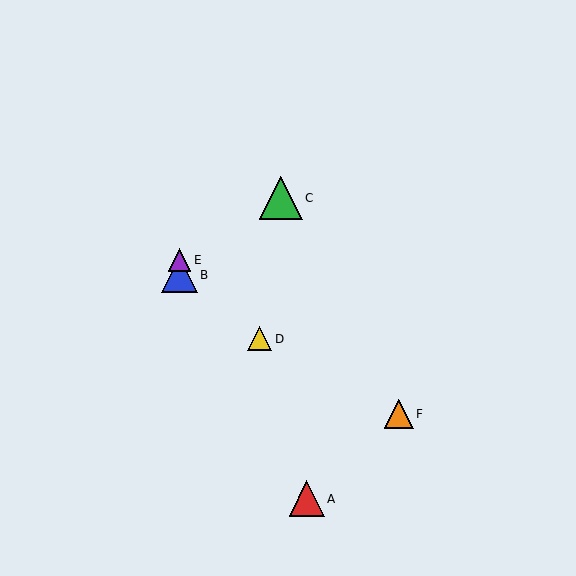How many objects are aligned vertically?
2 objects (B, E) are aligned vertically.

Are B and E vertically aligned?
Yes, both are at x≈179.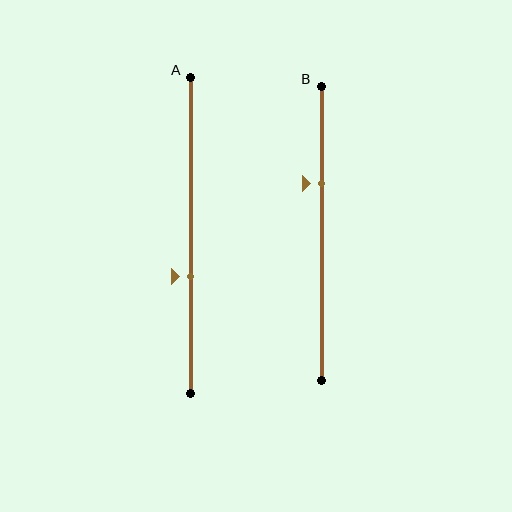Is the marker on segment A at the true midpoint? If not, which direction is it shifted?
No, the marker on segment A is shifted downward by about 13% of the segment length.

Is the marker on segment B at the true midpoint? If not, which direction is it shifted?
No, the marker on segment B is shifted upward by about 17% of the segment length.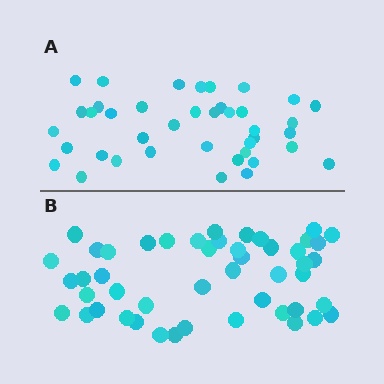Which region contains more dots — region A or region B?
Region B (the bottom region) has more dots.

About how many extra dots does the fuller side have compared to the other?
Region B has roughly 8 or so more dots than region A.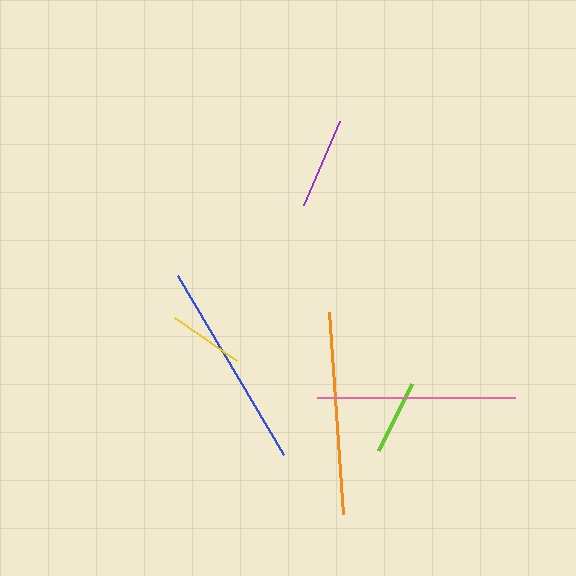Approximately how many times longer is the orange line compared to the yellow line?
The orange line is approximately 2.7 times the length of the yellow line.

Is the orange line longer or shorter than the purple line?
The orange line is longer than the purple line.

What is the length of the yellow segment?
The yellow segment is approximately 75 pixels long.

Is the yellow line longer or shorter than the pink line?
The pink line is longer than the yellow line.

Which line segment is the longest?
The blue line is the longest at approximately 207 pixels.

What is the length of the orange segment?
The orange segment is approximately 203 pixels long.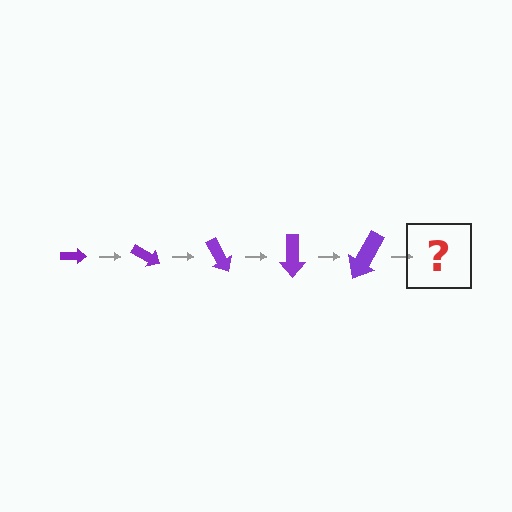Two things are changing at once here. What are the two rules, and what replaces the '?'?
The two rules are that the arrow grows larger each step and it rotates 30 degrees each step. The '?' should be an arrow, larger than the previous one and rotated 150 degrees from the start.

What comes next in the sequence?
The next element should be an arrow, larger than the previous one and rotated 150 degrees from the start.